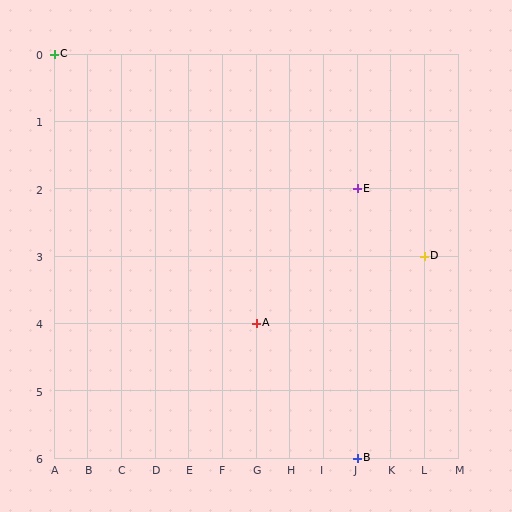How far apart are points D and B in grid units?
Points D and B are 2 columns and 3 rows apart (about 3.6 grid units diagonally).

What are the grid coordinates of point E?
Point E is at grid coordinates (J, 2).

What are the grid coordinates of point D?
Point D is at grid coordinates (L, 3).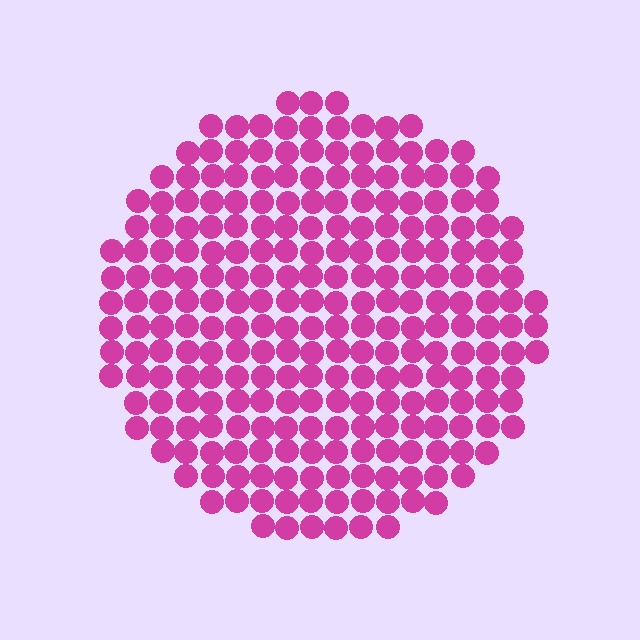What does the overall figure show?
The overall figure shows a circle.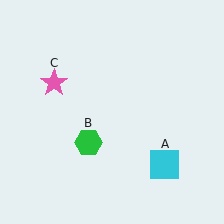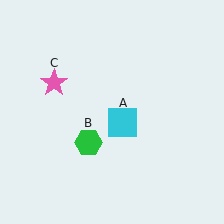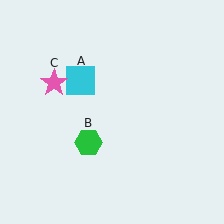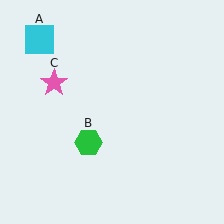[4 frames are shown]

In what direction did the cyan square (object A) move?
The cyan square (object A) moved up and to the left.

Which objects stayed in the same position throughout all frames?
Green hexagon (object B) and pink star (object C) remained stationary.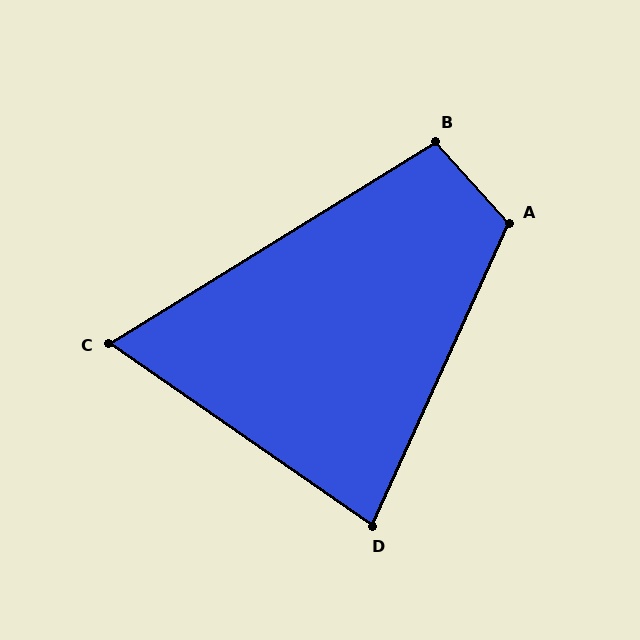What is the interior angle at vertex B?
Approximately 100 degrees (obtuse).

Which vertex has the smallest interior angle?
C, at approximately 66 degrees.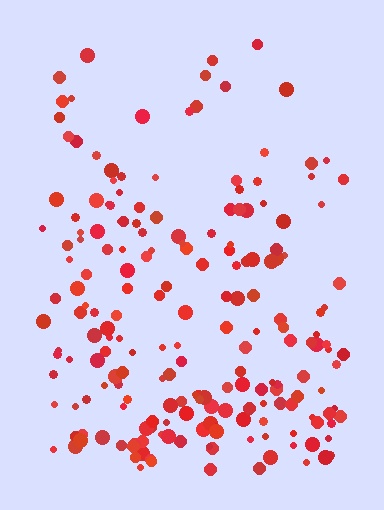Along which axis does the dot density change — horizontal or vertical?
Vertical.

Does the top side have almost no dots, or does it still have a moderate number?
Still a moderate number, just noticeably fewer than the bottom.